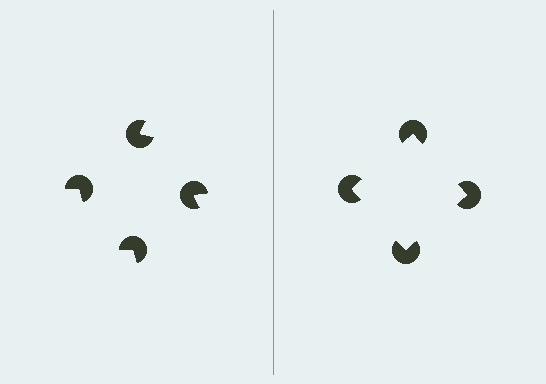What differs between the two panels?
The pac-man discs are positioned identically on both sides; only the wedge orientations differ. On the right they align to a square; on the left they are misaligned.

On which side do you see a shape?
An illusory square appears on the right side. On the left side the wedge cuts are rotated, so no coherent shape forms.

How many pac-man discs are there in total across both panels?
8 — 4 on each side.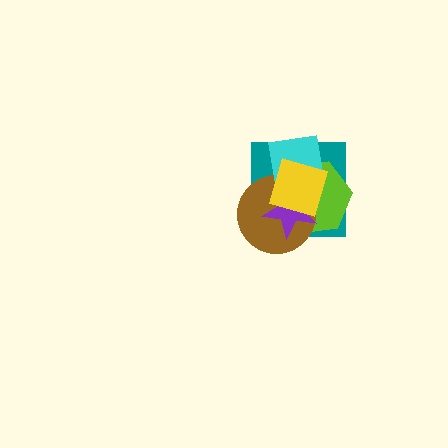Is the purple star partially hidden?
Yes, it is partially covered by another shape.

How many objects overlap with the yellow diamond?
5 objects overlap with the yellow diamond.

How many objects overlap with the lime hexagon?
5 objects overlap with the lime hexagon.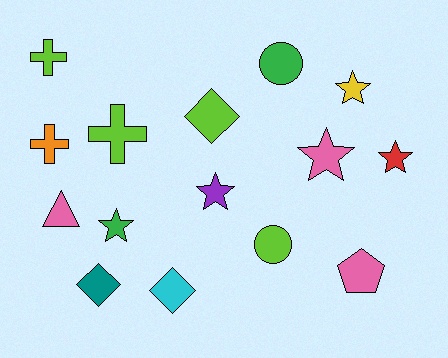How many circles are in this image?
There are 2 circles.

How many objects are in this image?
There are 15 objects.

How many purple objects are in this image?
There is 1 purple object.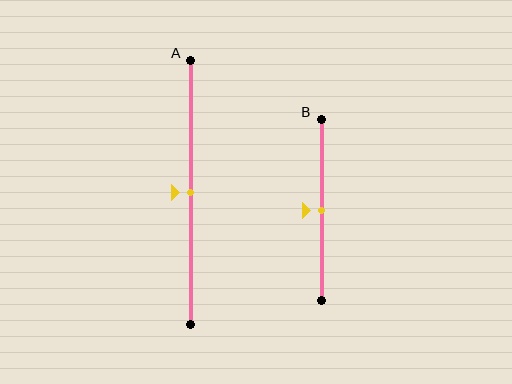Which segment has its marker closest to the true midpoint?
Segment A has its marker closest to the true midpoint.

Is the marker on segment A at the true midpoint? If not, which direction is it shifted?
Yes, the marker on segment A is at the true midpoint.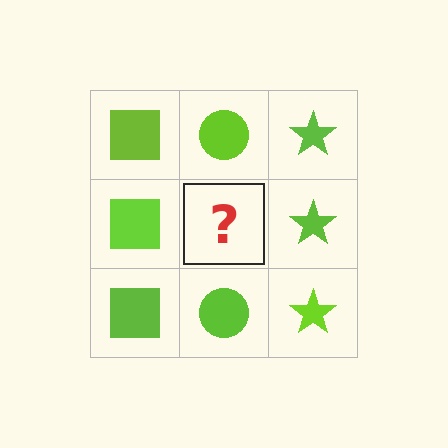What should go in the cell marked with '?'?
The missing cell should contain a lime circle.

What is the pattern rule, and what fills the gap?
The rule is that each column has a consistent shape. The gap should be filled with a lime circle.